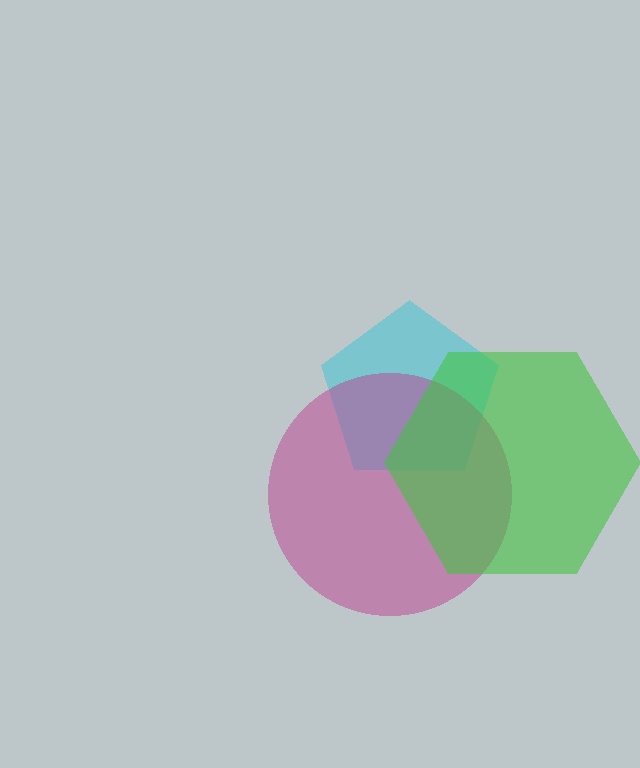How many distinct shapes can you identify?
There are 3 distinct shapes: a cyan pentagon, a magenta circle, a green hexagon.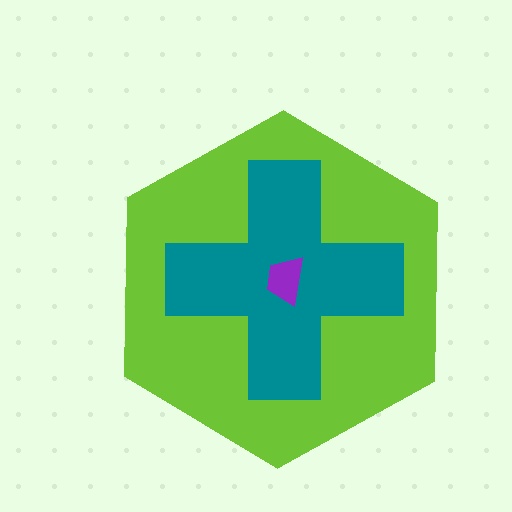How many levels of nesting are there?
3.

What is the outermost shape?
The lime hexagon.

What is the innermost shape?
The purple trapezoid.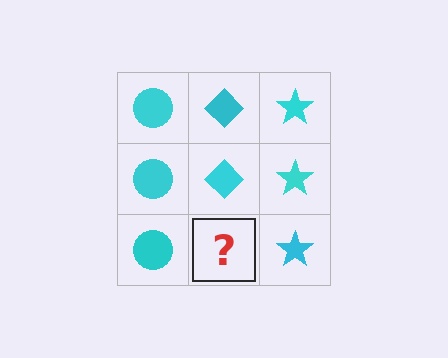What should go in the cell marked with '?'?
The missing cell should contain a cyan diamond.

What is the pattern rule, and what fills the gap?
The rule is that each column has a consistent shape. The gap should be filled with a cyan diamond.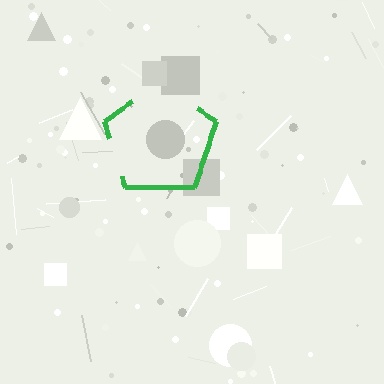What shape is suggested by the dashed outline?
The dashed outline suggests a pentagon.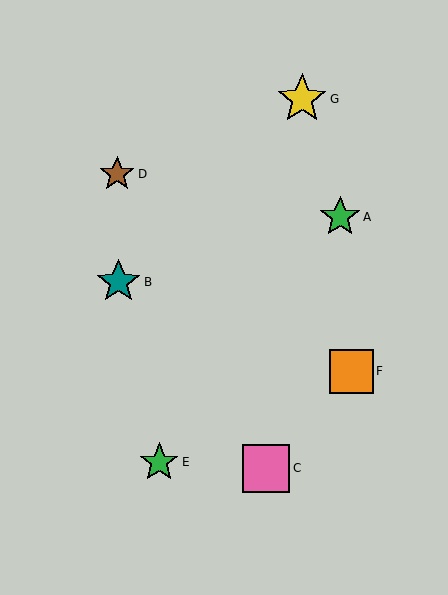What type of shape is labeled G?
Shape G is a yellow star.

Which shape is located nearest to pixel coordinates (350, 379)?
The orange square (labeled F) at (352, 371) is nearest to that location.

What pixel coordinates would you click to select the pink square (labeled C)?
Click at (266, 468) to select the pink square C.